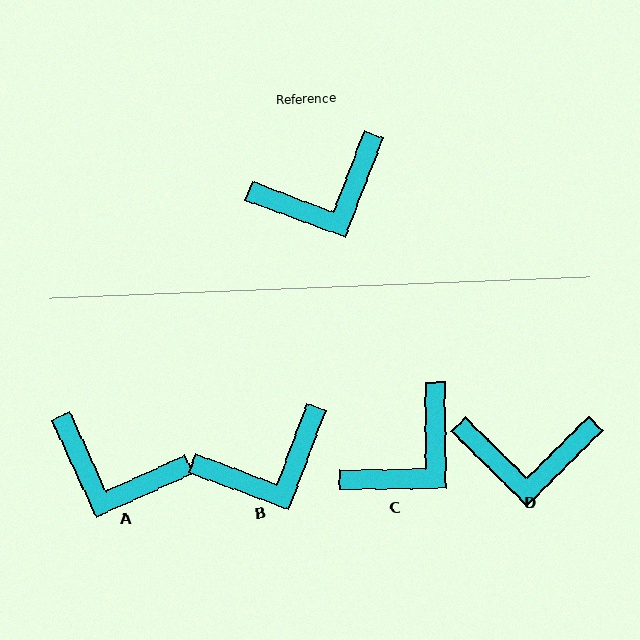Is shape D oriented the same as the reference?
No, it is off by about 24 degrees.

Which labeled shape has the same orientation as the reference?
B.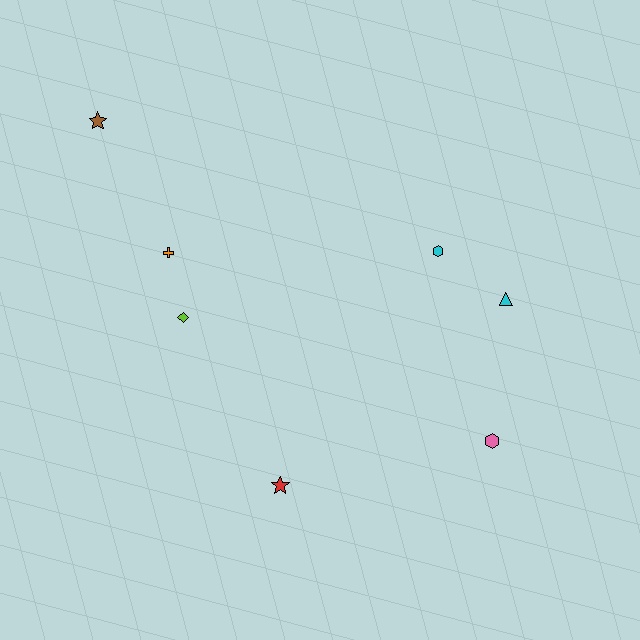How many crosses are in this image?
There is 1 cross.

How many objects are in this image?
There are 7 objects.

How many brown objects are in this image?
There is 1 brown object.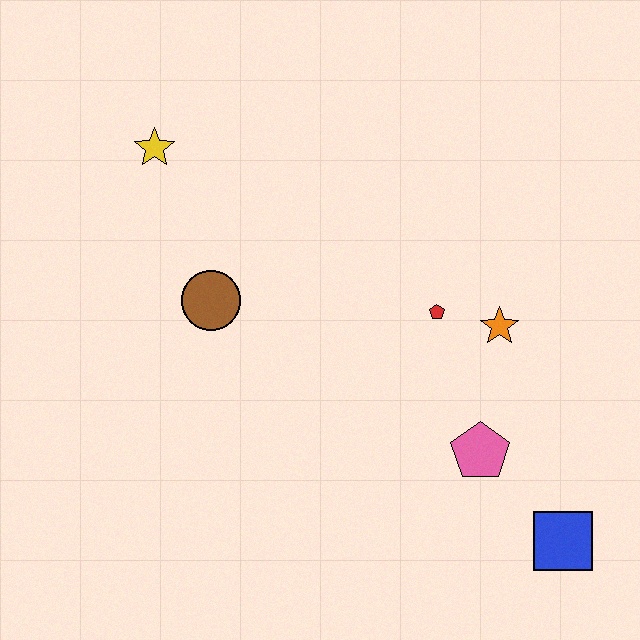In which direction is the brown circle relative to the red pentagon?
The brown circle is to the left of the red pentagon.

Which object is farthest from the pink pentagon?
The yellow star is farthest from the pink pentagon.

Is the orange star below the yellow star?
Yes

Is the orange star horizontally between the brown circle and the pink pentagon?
No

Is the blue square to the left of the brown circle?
No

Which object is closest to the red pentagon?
The orange star is closest to the red pentagon.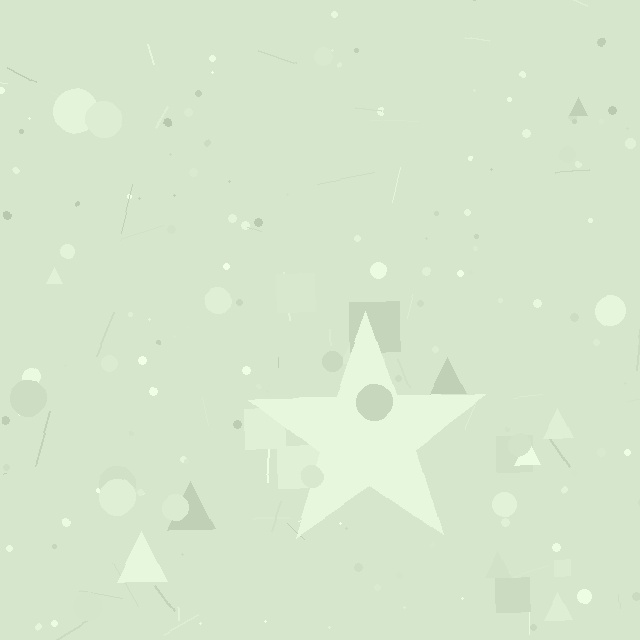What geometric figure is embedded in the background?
A star is embedded in the background.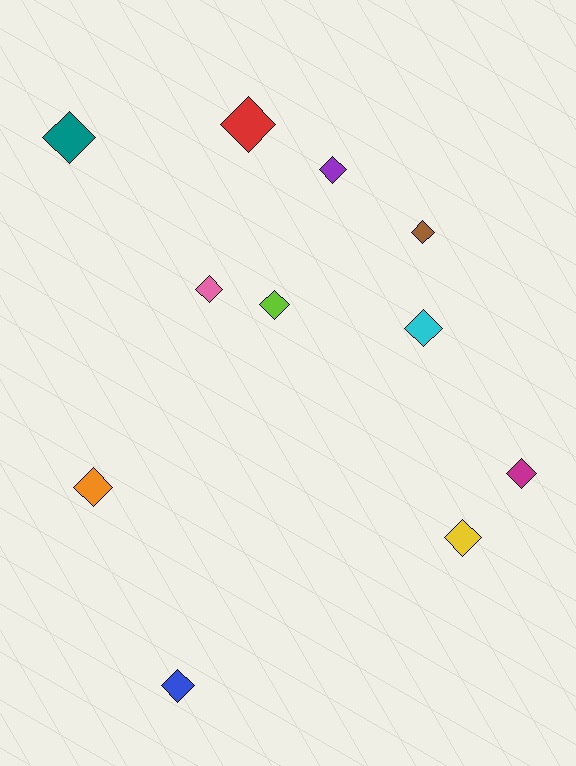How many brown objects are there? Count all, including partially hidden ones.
There is 1 brown object.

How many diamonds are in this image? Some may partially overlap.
There are 11 diamonds.